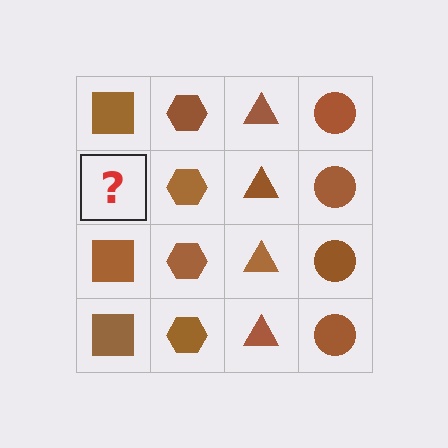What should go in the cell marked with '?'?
The missing cell should contain a brown square.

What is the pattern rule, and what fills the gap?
The rule is that each column has a consistent shape. The gap should be filled with a brown square.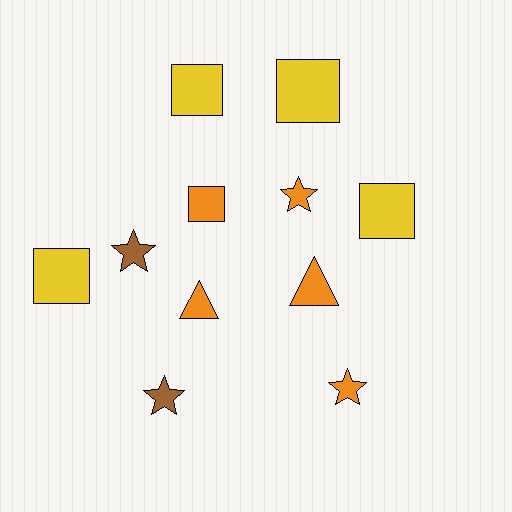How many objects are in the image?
There are 11 objects.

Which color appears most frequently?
Orange, with 5 objects.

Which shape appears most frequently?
Square, with 5 objects.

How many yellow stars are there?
There are no yellow stars.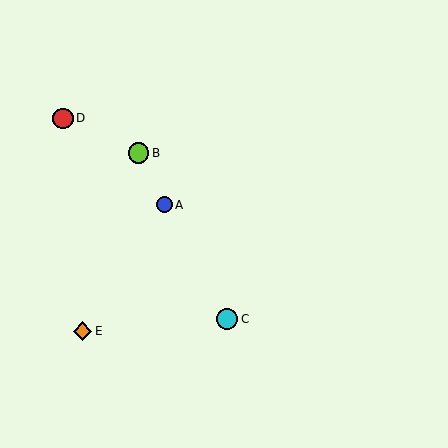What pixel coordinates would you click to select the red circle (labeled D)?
Click at (63, 118) to select the red circle D.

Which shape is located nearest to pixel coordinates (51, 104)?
The red circle (labeled D) at (63, 118) is nearest to that location.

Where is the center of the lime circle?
The center of the lime circle is at (139, 153).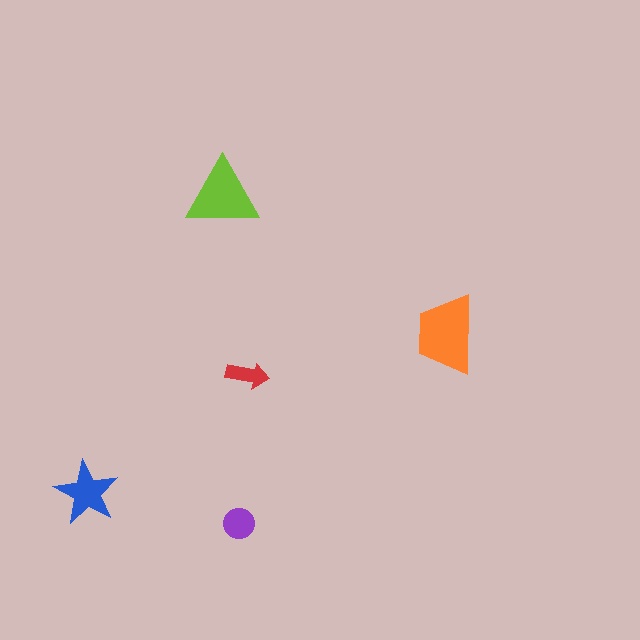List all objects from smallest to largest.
The red arrow, the purple circle, the blue star, the lime triangle, the orange trapezoid.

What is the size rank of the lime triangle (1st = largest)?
2nd.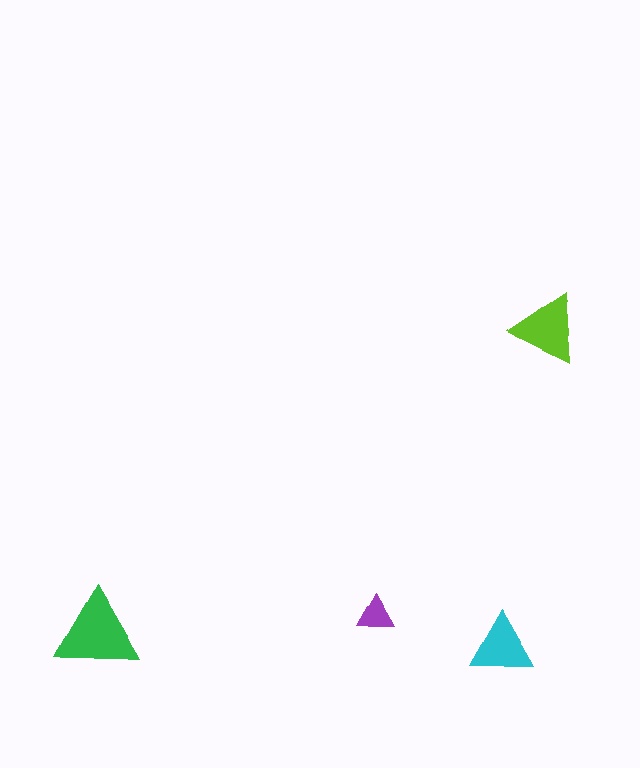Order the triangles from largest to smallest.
the green one, the lime one, the cyan one, the purple one.